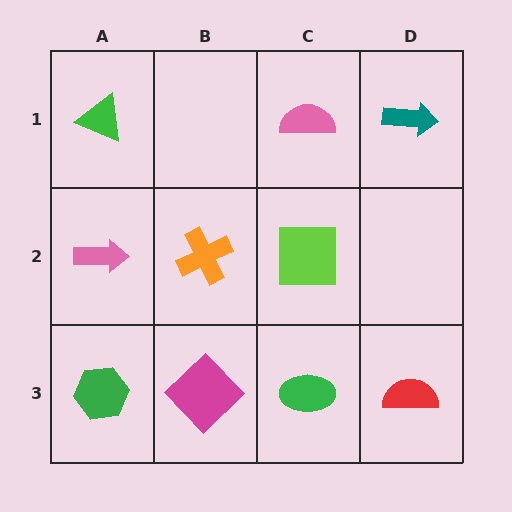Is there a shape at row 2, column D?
No, that cell is empty.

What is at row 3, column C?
A green ellipse.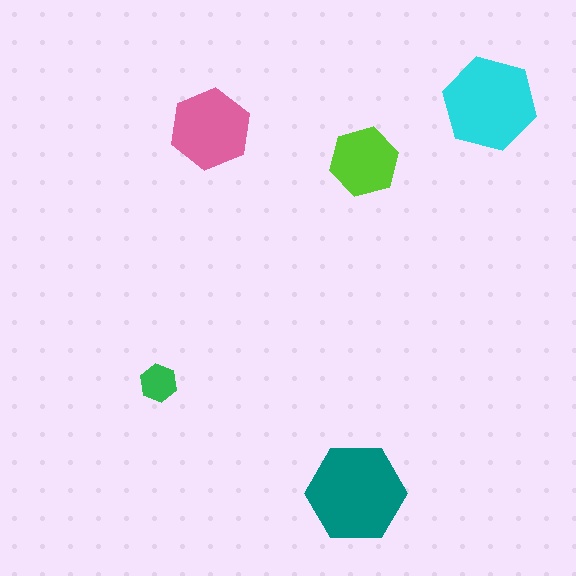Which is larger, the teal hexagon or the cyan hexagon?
The teal one.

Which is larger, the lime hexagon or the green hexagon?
The lime one.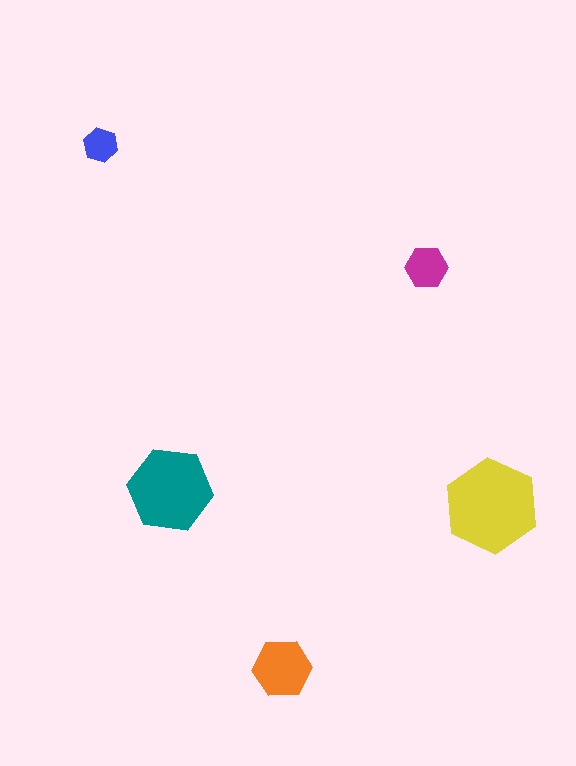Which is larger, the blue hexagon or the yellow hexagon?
The yellow one.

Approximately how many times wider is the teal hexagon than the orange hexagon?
About 1.5 times wider.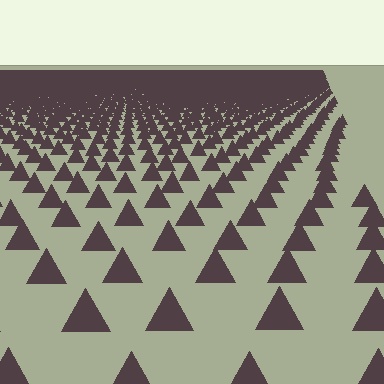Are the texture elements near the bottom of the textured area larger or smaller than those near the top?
Larger. Near the bottom, elements are closer to the viewer and appear at a bigger on-screen size.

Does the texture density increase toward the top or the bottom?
Density increases toward the top.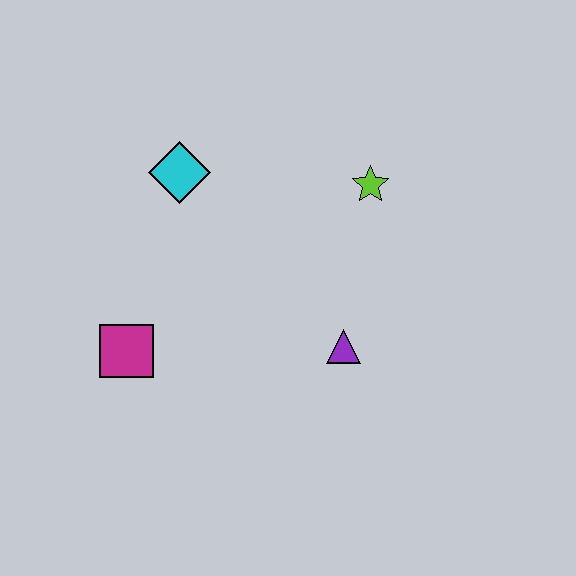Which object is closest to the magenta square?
The cyan diamond is closest to the magenta square.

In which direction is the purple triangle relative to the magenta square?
The purple triangle is to the right of the magenta square.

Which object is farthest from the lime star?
The magenta square is farthest from the lime star.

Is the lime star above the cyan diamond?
No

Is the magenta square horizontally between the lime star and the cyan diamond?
No